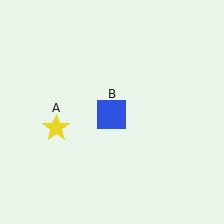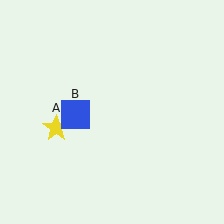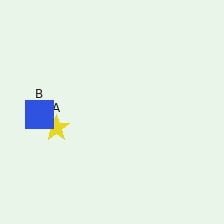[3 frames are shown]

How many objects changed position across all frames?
1 object changed position: blue square (object B).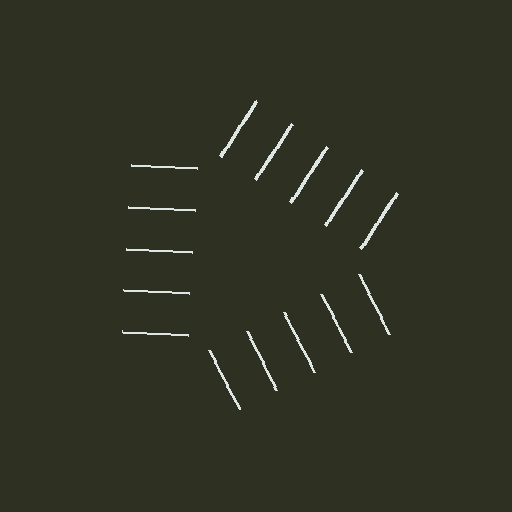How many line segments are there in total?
15 — 5 along each of the 3 edges.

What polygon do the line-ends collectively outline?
An illusory triangle — the line segments terminate on its edges but no continuous stroke is drawn.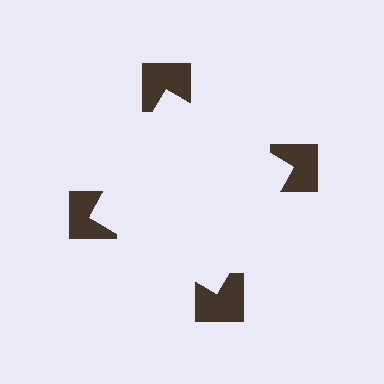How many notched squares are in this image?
There are 4 — one at each vertex of the illusory square.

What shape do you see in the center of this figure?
An illusory square — its edges are inferred from the aligned wedge cuts in the notched squares, not physically drawn.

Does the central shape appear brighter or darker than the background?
It typically appears slightly brighter than the background, even though no actual brightness change is drawn.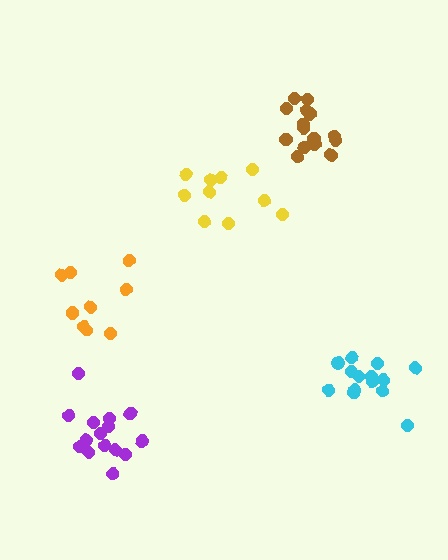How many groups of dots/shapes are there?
There are 5 groups.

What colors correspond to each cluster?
The clusters are colored: yellow, brown, orange, cyan, purple.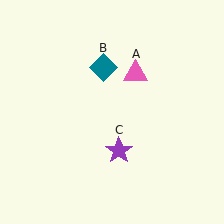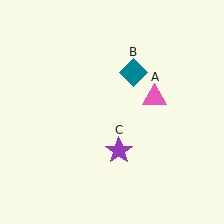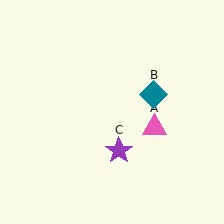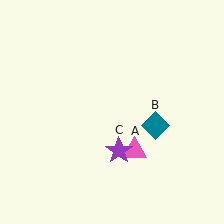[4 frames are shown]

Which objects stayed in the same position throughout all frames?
Purple star (object C) remained stationary.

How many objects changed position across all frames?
2 objects changed position: pink triangle (object A), teal diamond (object B).